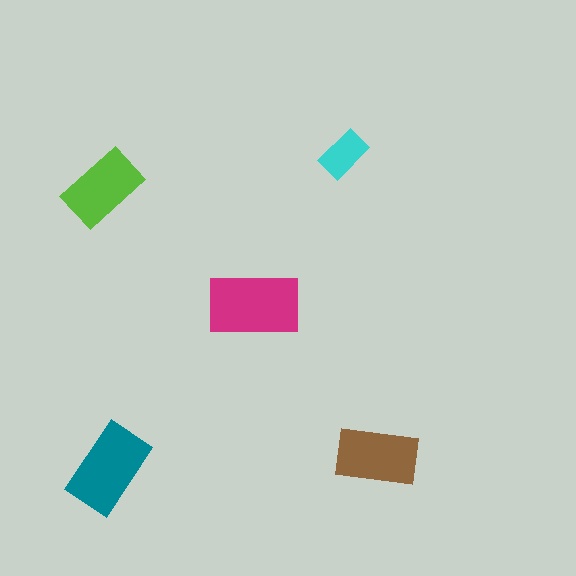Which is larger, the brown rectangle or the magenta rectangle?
The magenta one.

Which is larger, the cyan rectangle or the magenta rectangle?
The magenta one.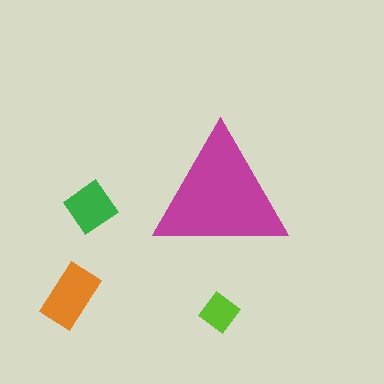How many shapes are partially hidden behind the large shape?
0 shapes are partially hidden.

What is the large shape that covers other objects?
A magenta triangle.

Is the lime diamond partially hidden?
No, the lime diamond is fully visible.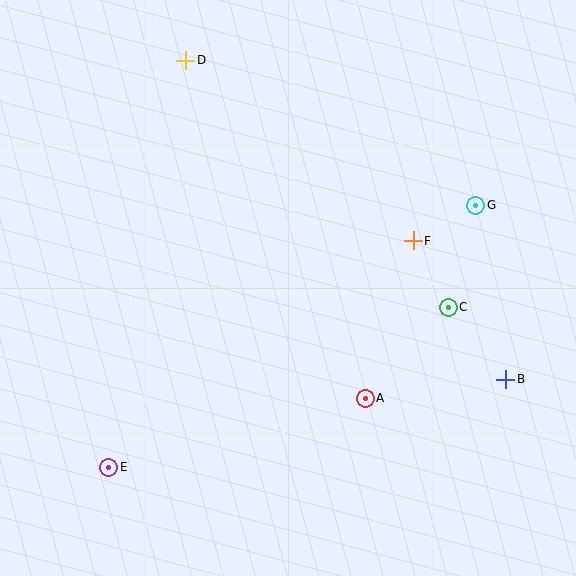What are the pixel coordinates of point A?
Point A is at (365, 398).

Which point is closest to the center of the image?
Point F at (413, 241) is closest to the center.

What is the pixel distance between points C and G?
The distance between C and G is 106 pixels.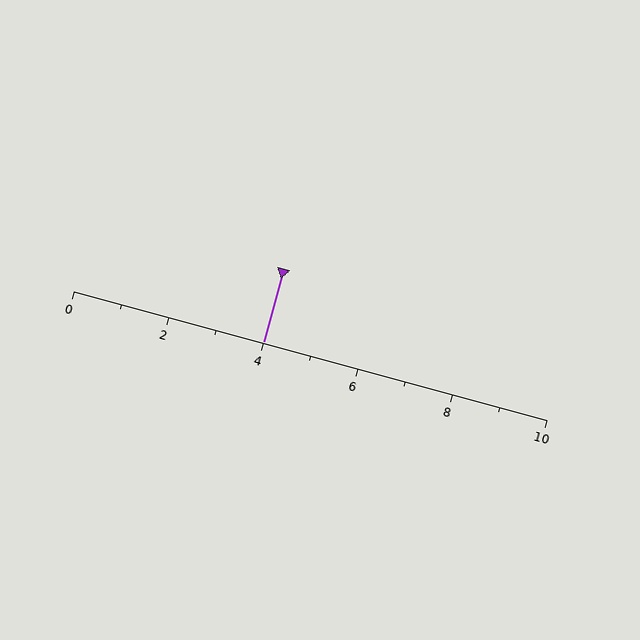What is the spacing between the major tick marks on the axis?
The major ticks are spaced 2 apart.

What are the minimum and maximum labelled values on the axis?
The axis runs from 0 to 10.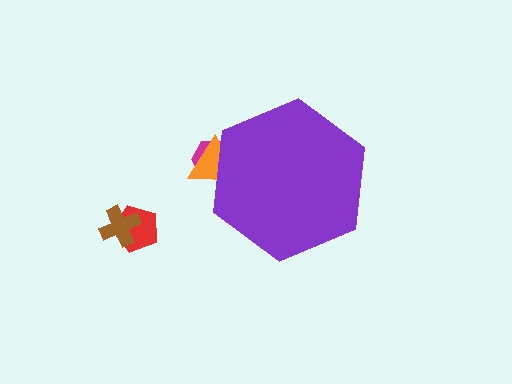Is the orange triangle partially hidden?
Yes, the orange triangle is partially hidden behind the purple hexagon.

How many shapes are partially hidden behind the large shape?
2 shapes are partially hidden.